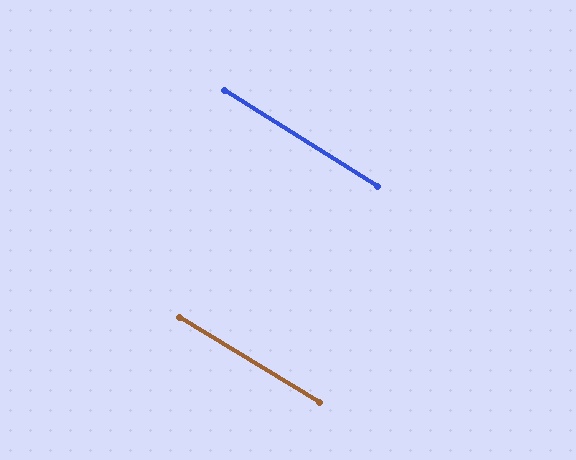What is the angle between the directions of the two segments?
Approximately 1 degree.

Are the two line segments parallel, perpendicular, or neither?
Parallel — their directions differ by only 1.1°.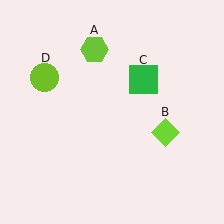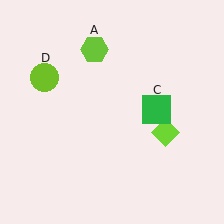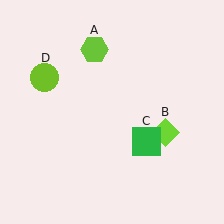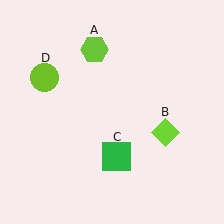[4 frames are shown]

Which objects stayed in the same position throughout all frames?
Lime hexagon (object A) and lime diamond (object B) and lime circle (object D) remained stationary.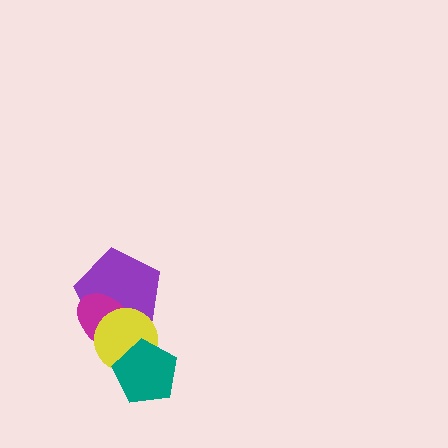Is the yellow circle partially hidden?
Yes, it is partially covered by another shape.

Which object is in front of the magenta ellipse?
The yellow circle is in front of the magenta ellipse.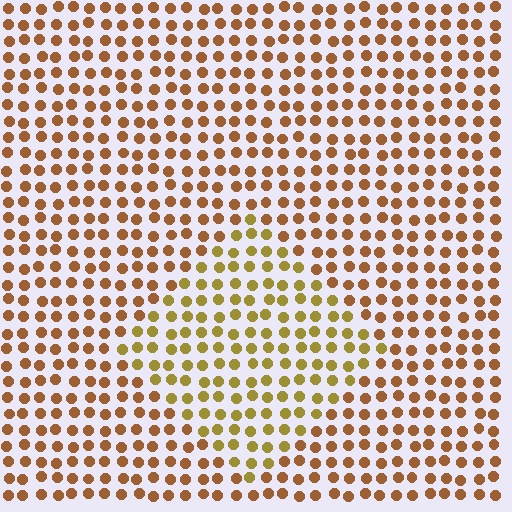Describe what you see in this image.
The image is filled with small brown elements in a uniform arrangement. A diamond-shaped region is visible where the elements are tinted to a slightly different hue, forming a subtle color boundary.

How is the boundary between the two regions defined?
The boundary is defined purely by a slight shift in hue (about 27 degrees). Spacing, size, and orientation are identical on both sides.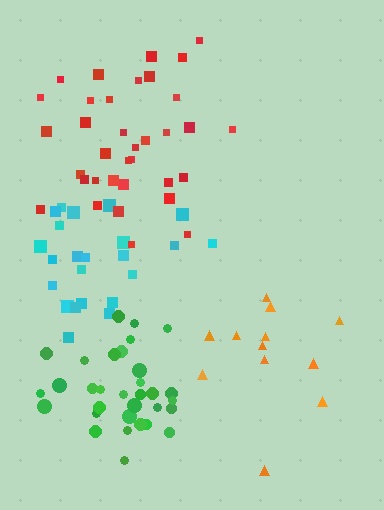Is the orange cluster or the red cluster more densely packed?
Red.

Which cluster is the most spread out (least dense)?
Orange.